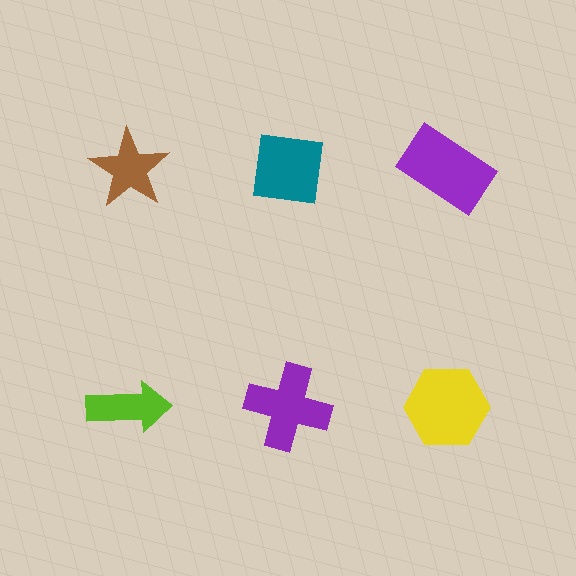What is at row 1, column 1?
A brown star.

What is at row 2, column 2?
A purple cross.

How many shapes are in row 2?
3 shapes.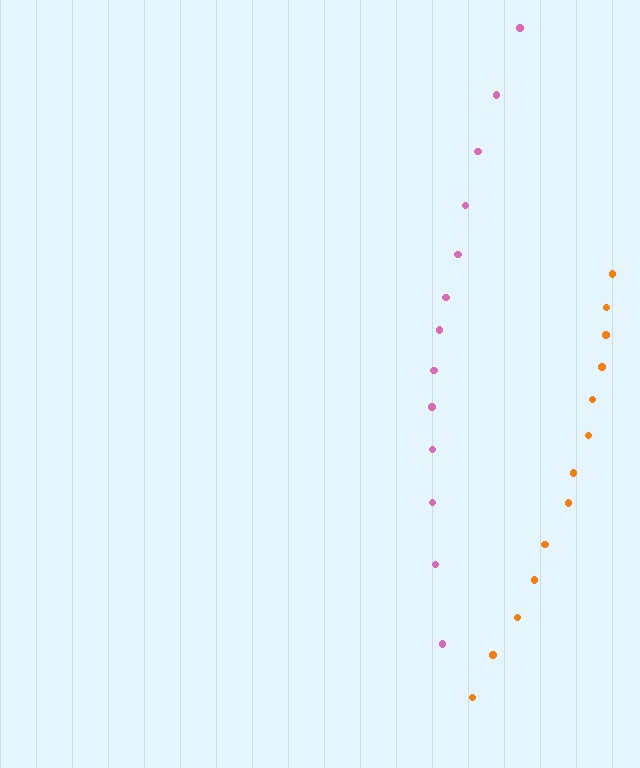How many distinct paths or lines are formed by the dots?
There are 2 distinct paths.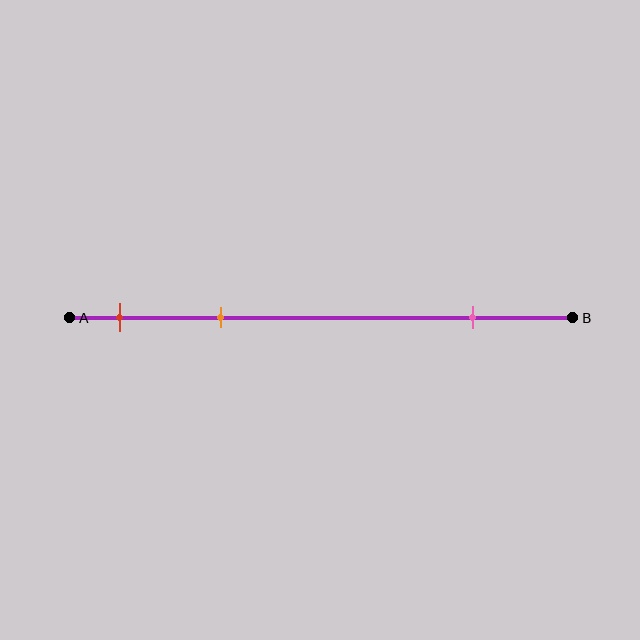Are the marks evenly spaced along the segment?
No, the marks are not evenly spaced.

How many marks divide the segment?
There are 3 marks dividing the segment.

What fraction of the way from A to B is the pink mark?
The pink mark is approximately 80% (0.8) of the way from A to B.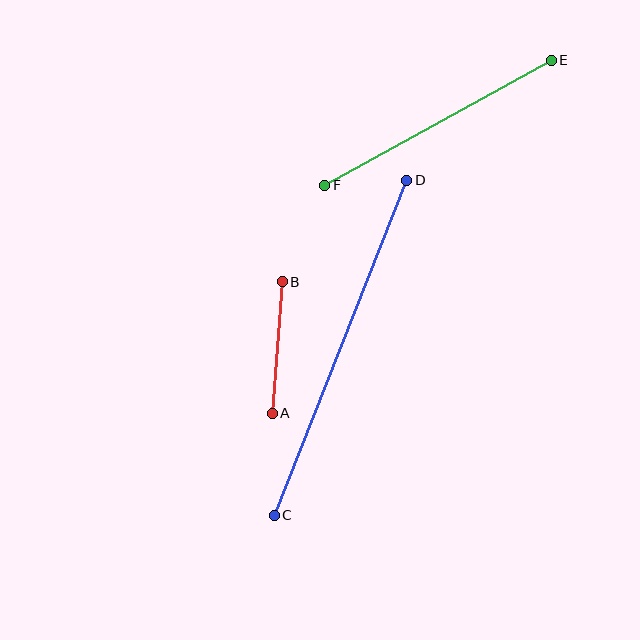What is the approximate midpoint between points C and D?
The midpoint is at approximately (340, 348) pixels.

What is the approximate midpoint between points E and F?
The midpoint is at approximately (438, 123) pixels.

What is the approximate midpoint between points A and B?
The midpoint is at approximately (277, 348) pixels.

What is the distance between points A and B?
The distance is approximately 132 pixels.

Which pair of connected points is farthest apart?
Points C and D are farthest apart.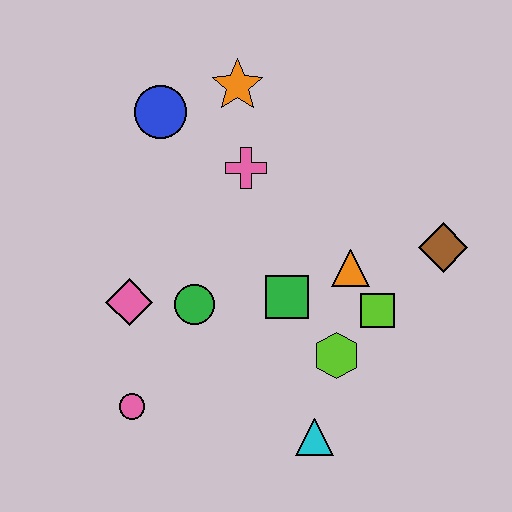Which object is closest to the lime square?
The orange triangle is closest to the lime square.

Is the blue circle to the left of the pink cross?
Yes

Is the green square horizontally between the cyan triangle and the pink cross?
Yes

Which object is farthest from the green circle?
The brown diamond is farthest from the green circle.